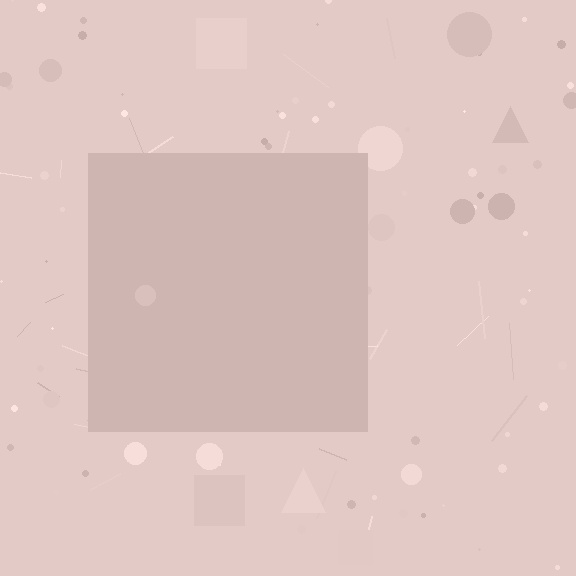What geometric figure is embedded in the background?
A square is embedded in the background.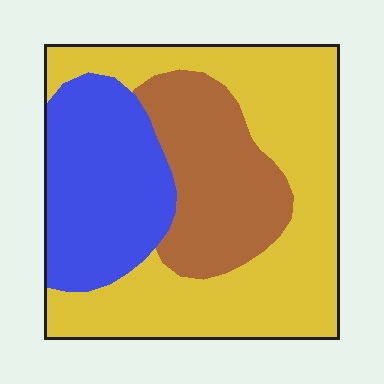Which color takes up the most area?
Yellow, at roughly 50%.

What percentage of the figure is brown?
Brown takes up about one quarter (1/4) of the figure.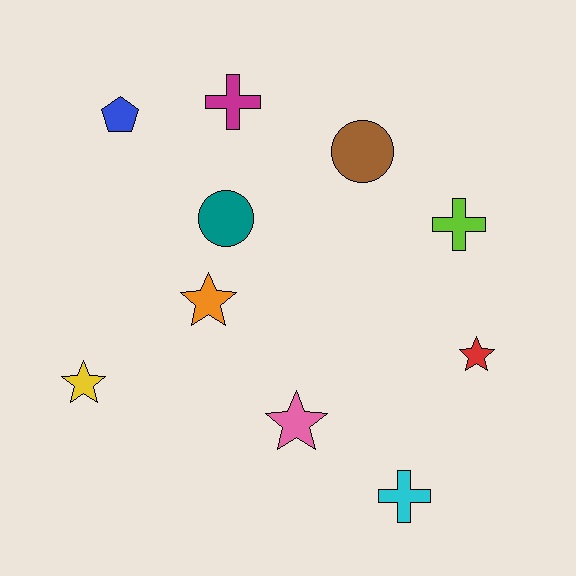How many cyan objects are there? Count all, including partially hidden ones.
There is 1 cyan object.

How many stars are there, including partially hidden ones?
There are 4 stars.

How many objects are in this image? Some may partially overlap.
There are 10 objects.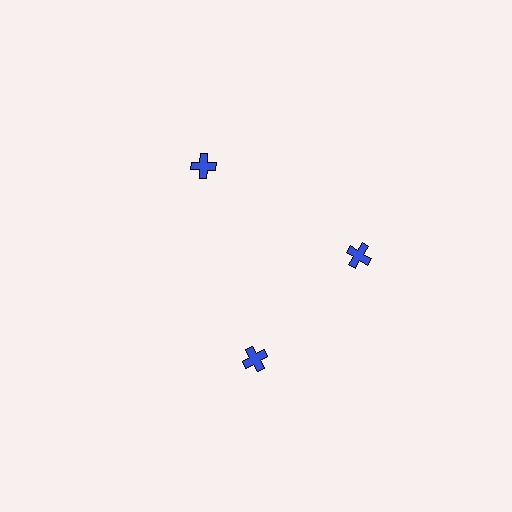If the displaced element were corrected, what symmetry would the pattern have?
It would have 3-fold rotational symmetry — the pattern would map onto itself every 120 degrees.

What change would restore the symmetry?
The symmetry would be restored by rotating it back into even spacing with its neighbors so that all 3 crosses sit at equal angles and equal distance from the center.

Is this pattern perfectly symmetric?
No. The 3 blue crosses are arranged in a ring, but one element near the 7 o'clock position is rotated out of alignment along the ring, breaking the 3-fold rotational symmetry.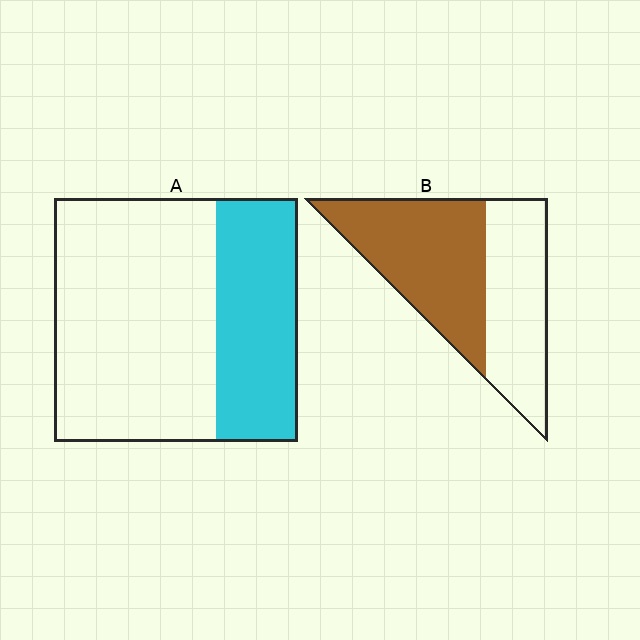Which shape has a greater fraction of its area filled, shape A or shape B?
Shape B.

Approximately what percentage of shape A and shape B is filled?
A is approximately 35% and B is approximately 55%.